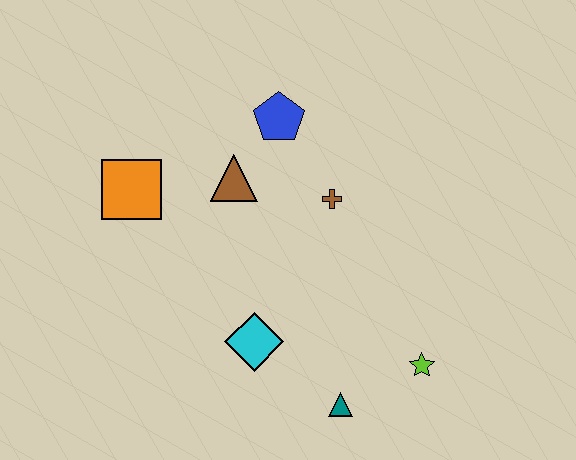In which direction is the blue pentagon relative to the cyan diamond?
The blue pentagon is above the cyan diamond.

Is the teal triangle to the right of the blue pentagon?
Yes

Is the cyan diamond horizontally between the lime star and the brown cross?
No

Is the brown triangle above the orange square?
Yes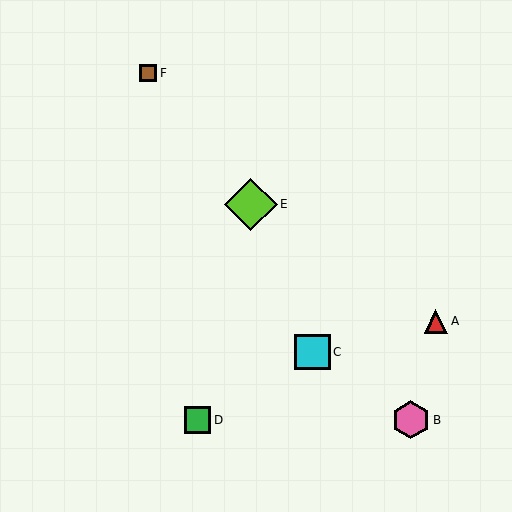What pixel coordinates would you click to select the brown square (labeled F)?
Click at (148, 73) to select the brown square F.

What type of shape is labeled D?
Shape D is a green square.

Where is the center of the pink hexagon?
The center of the pink hexagon is at (411, 420).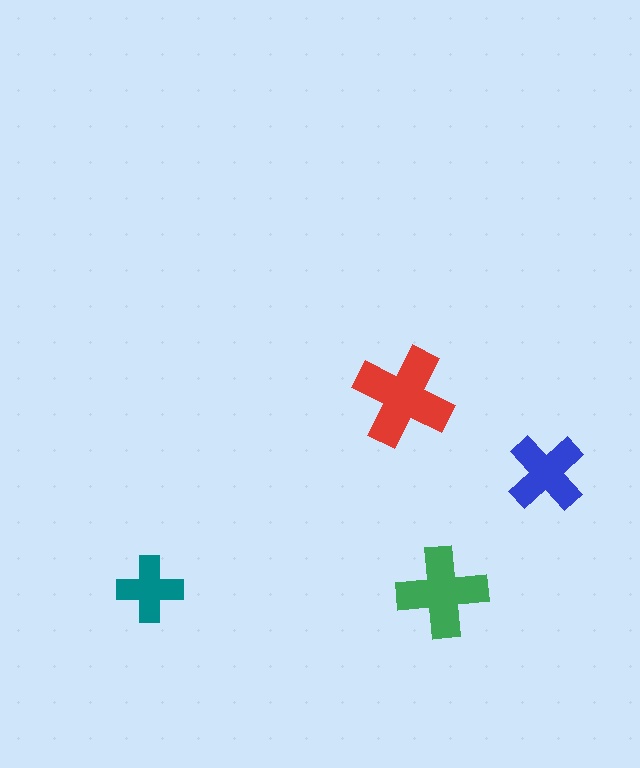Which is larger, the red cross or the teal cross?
The red one.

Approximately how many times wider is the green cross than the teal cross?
About 1.5 times wider.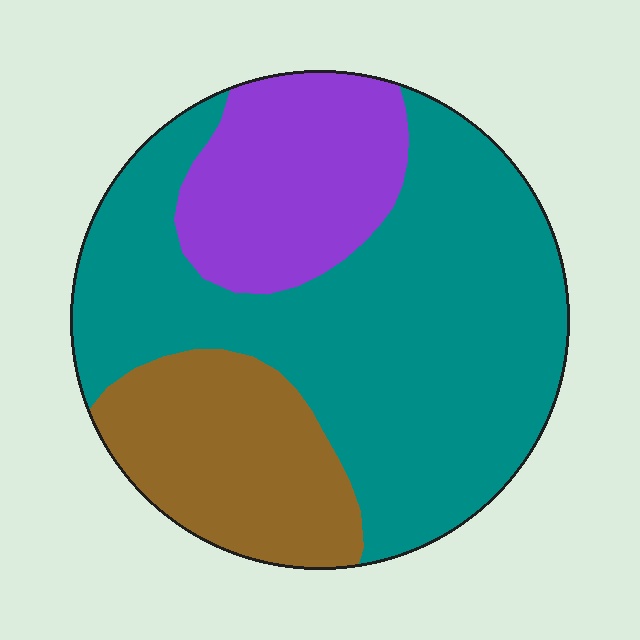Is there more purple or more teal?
Teal.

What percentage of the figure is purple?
Purple covers roughly 20% of the figure.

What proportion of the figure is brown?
Brown covers 21% of the figure.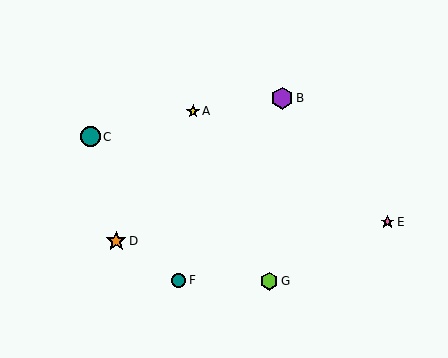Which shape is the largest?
The purple hexagon (labeled B) is the largest.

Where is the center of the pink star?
The center of the pink star is at (388, 222).